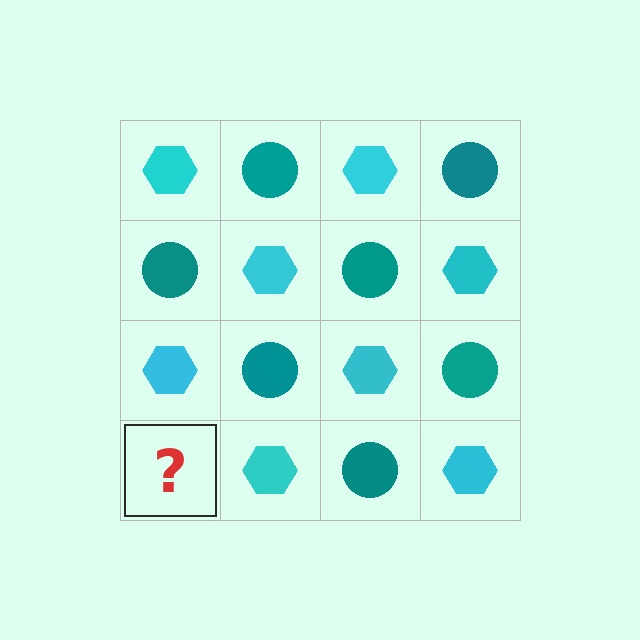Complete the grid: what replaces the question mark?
The question mark should be replaced with a teal circle.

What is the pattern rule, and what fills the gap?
The rule is that it alternates cyan hexagon and teal circle in a checkerboard pattern. The gap should be filled with a teal circle.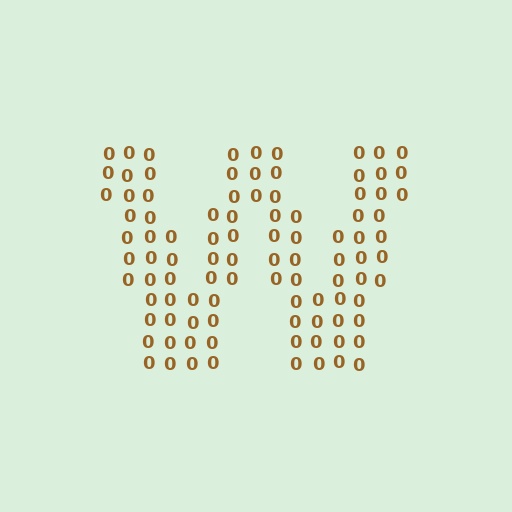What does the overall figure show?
The overall figure shows the letter W.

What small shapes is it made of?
It is made of small digit 0's.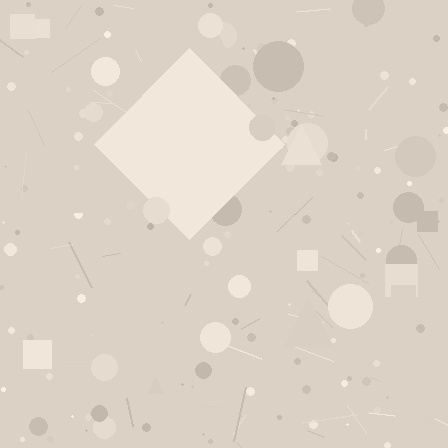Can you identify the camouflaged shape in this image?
The camouflaged shape is a diamond.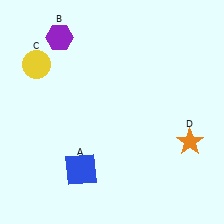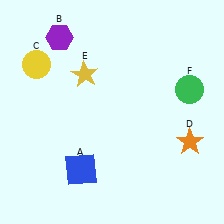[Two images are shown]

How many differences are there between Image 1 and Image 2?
There are 2 differences between the two images.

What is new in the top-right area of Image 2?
A green circle (F) was added in the top-right area of Image 2.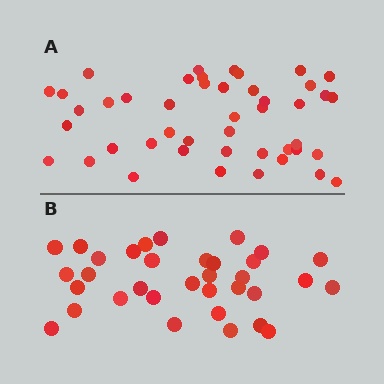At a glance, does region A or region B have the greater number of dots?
Region A (the top region) has more dots.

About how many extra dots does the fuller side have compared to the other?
Region A has roughly 12 or so more dots than region B.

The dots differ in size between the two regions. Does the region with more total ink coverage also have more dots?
No. Region B has more total ink coverage because its dots are larger, but region A actually contains more individual dots. Total area can be misleading — the number of items is what matters here.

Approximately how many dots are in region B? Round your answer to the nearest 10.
About 30 dots. (The exact count is 34, which rounds to 30.)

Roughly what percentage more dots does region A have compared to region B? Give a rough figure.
About 30% more.